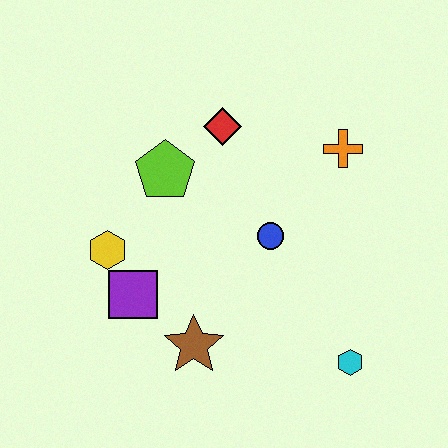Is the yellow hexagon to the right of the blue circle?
No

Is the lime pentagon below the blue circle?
No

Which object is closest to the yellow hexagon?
The purple square is closest to the yellow hexagon.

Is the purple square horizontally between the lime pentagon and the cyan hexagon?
No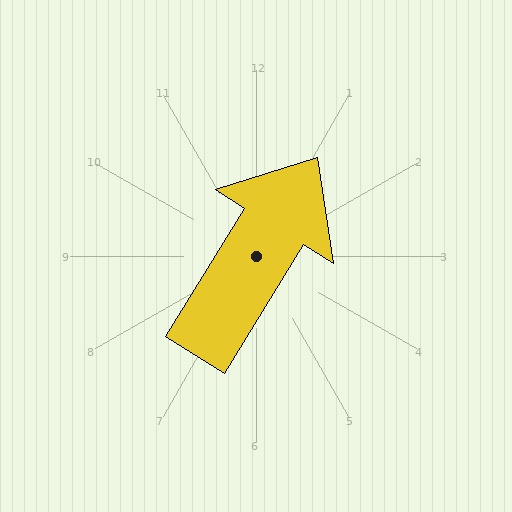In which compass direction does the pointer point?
Northeast.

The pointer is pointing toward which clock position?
Roughly 1 o'clock.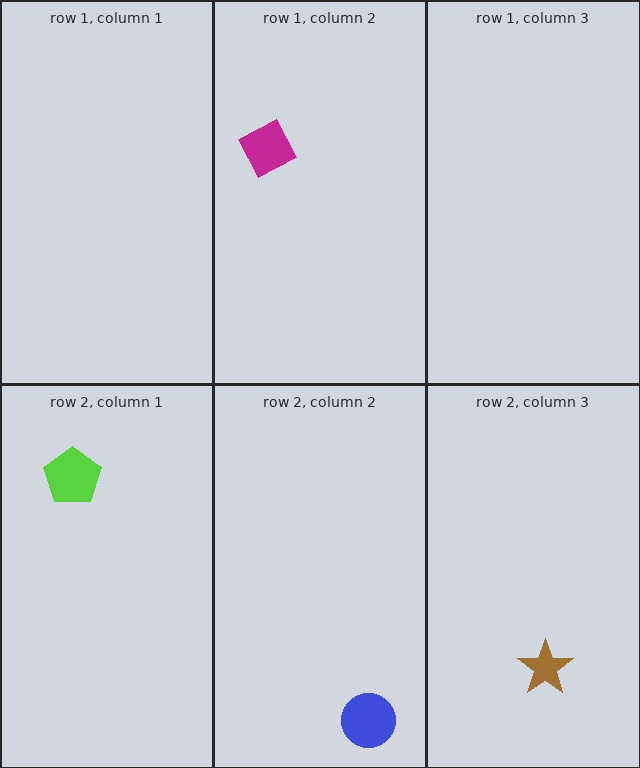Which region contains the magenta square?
The row 1, column 2 region.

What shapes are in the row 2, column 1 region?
The lime pentagon.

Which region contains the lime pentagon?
The row 2, column 1 region.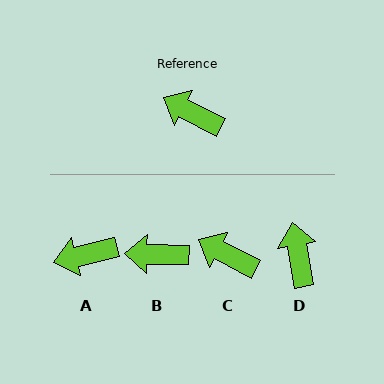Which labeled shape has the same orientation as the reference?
C.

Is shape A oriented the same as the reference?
No, it is off by about 41 degrees.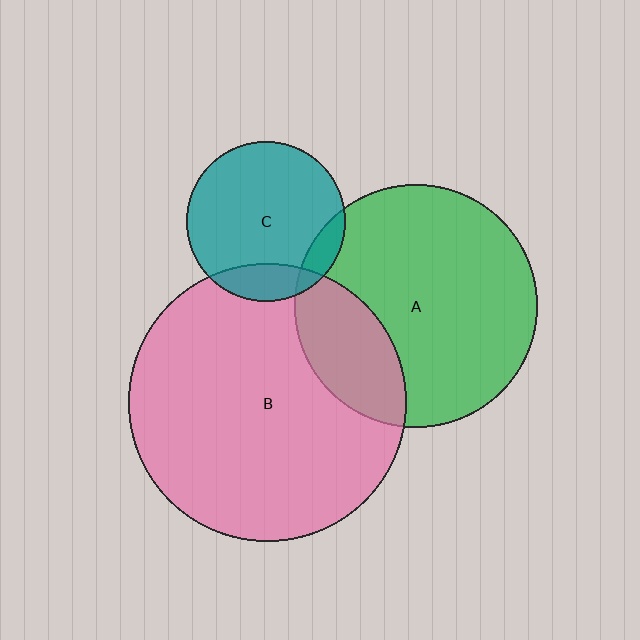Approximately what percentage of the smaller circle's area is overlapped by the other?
Approximately 10%.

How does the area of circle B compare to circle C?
Approximately 3.0 times.